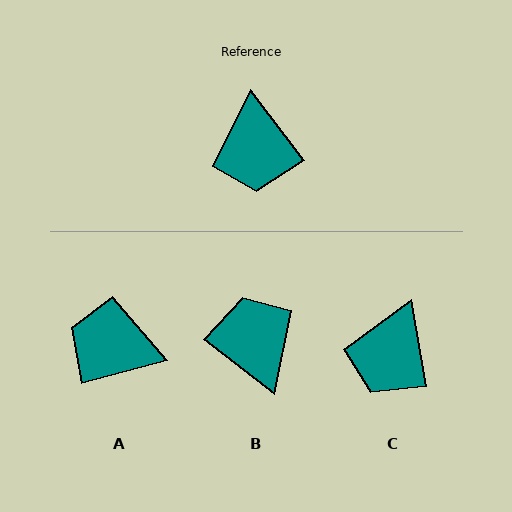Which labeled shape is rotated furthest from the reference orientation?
B, about 165 degrees away.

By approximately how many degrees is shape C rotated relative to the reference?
Approximately 28 degrees clockwise.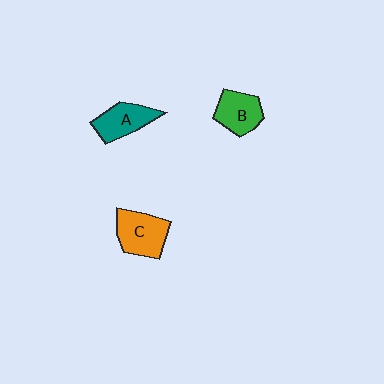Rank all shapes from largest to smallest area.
From largest to smallest: C (orange), A (teal), B (green).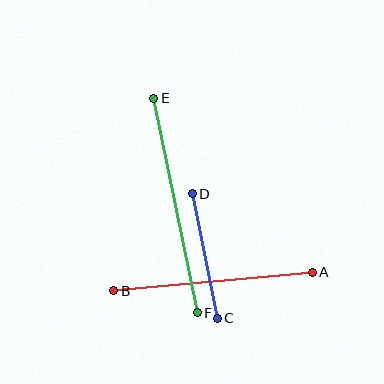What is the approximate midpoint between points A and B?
The midpoint is at approximately (213, 282) pixels.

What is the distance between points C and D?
The distance is approximately 127 pixels.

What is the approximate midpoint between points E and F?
The midpoint is at approximately (175, 206) pixels.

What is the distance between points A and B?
The distance is approximately 199 pixels.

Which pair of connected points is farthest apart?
Points E and F are farthest apart.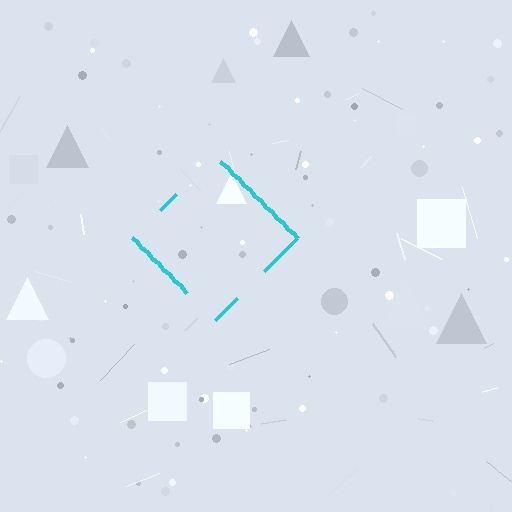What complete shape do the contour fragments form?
The contour fragments form a diamond.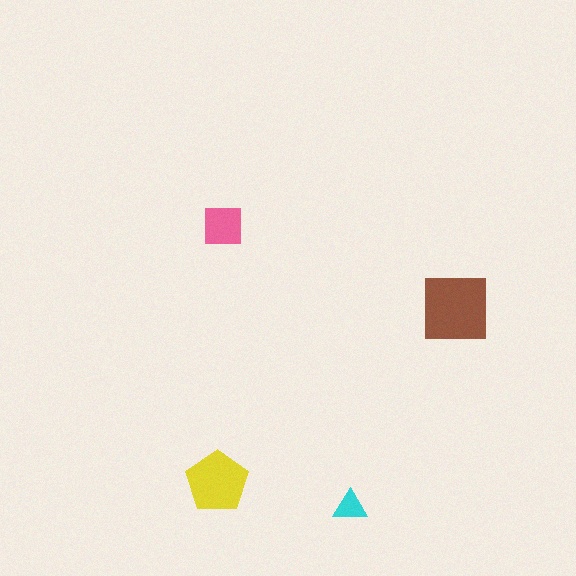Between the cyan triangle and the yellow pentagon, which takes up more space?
The yellow pentagon.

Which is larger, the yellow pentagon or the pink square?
The yellow pentagon.